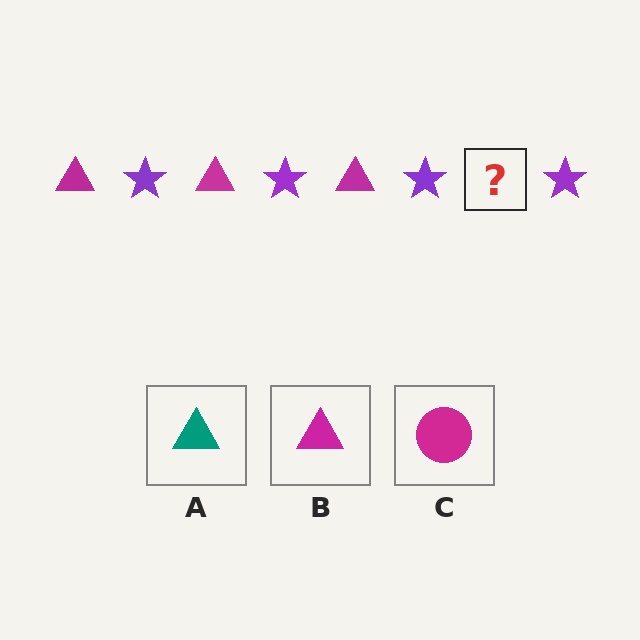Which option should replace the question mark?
Option B.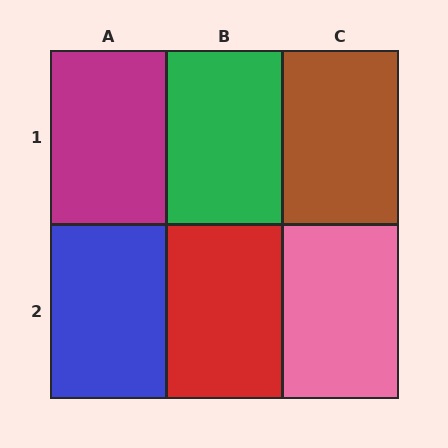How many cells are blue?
1 cell is blue.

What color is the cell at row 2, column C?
Pink.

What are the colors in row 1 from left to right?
Magenta, green, brown.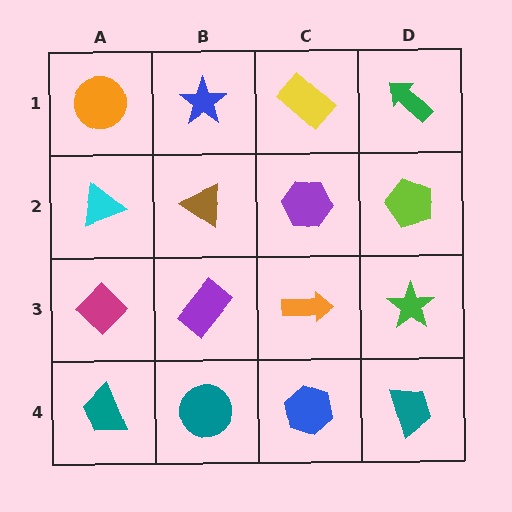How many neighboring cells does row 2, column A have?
3.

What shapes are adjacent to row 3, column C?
A purple hexagon (row 2, column C), a blue hexagon (row 4, column C), a purple rectangle (row 3, column B), a green star (row 3, column D).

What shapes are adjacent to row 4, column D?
A green star (row 3, column D), a blue hexagon (row 4, column C).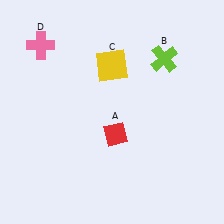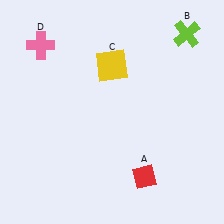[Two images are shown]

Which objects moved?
The objects that moved are: the red diamond (A), the lime cross (B).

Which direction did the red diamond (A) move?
The red diamond (A) moved down.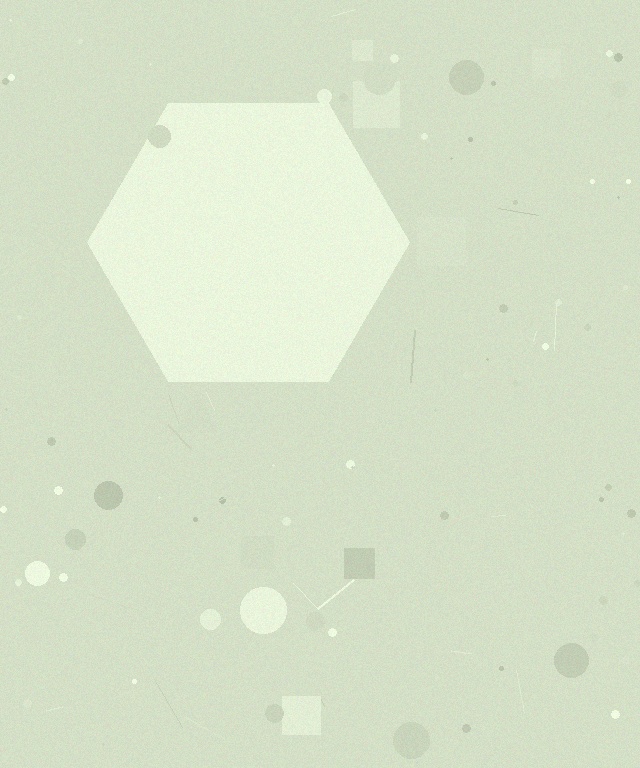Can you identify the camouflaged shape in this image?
The camouflaged shape is a hexagon.